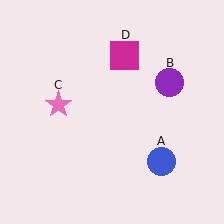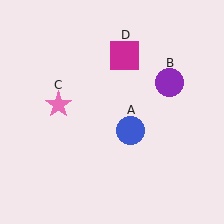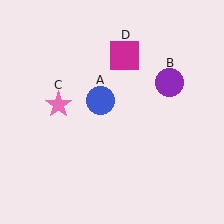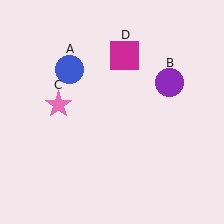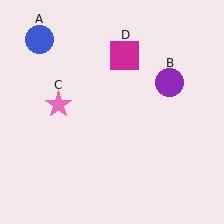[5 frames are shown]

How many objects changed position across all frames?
1 object changed position: blue circle (object A).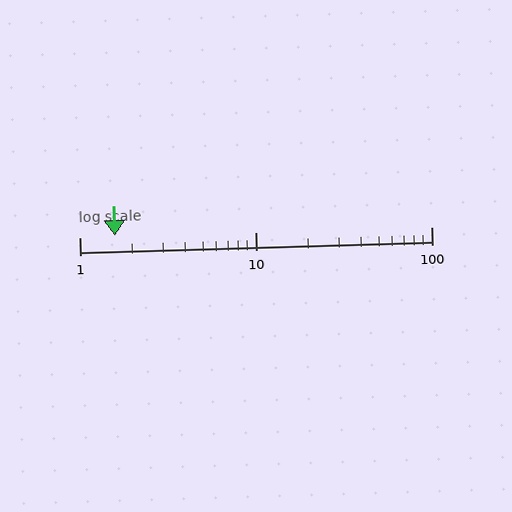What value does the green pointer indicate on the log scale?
The pointer indicates approximately 1.6.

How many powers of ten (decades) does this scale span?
The scale spans 2 decades, from 1 to 100.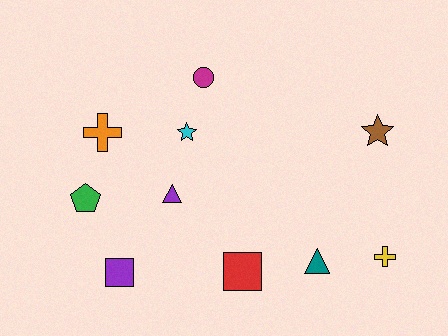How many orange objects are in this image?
There is 1 orange object.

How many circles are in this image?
There is 1 circle.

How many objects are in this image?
There are 10 objects.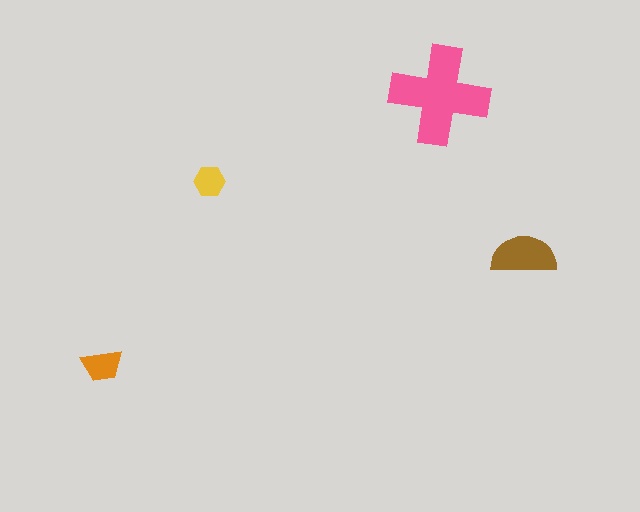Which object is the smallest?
The yellow hexagon.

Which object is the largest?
The pink cross.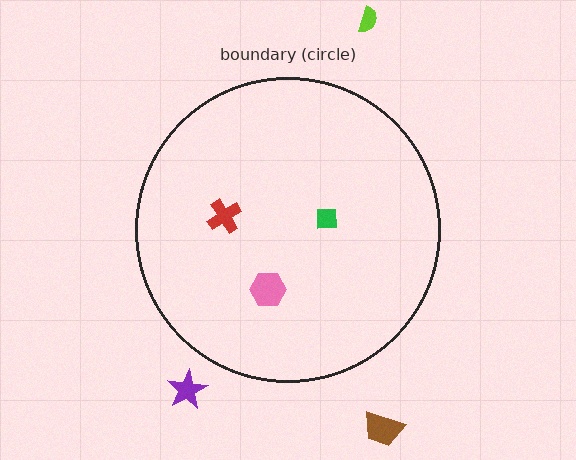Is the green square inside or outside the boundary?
Inside.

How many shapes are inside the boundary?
3 inside, 3 outside.